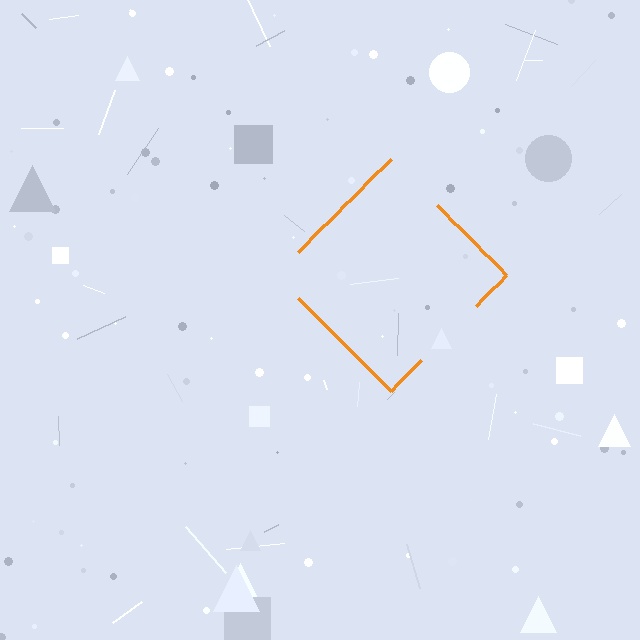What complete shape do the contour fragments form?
The contour fragments form a diamond.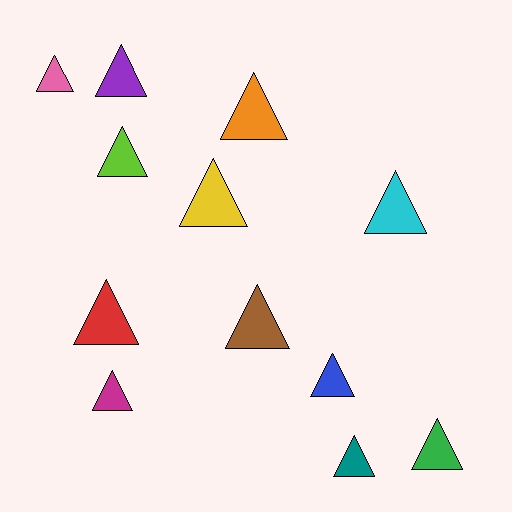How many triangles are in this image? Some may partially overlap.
There are 12 triangles.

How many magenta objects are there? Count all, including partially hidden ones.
There is 1 magenta object.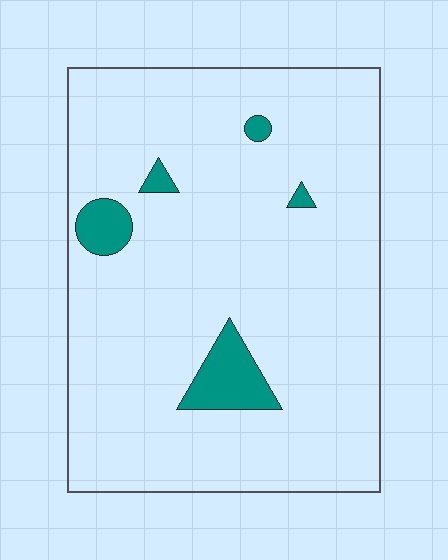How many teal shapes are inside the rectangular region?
5.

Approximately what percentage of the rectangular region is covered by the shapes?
Approximately 5%.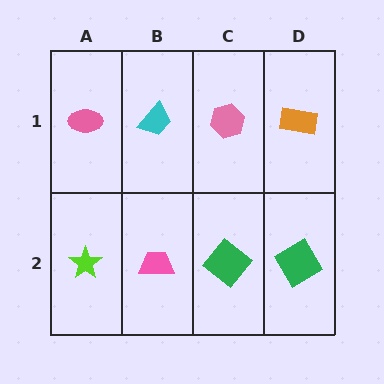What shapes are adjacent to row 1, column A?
A lime star (row 2, column A), a cyan trapezoid (row 1, column B).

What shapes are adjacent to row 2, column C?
A pink hexagon (row 1, column C), a pink trapezoid (row 2, column B), a green diamond (row 2, column D).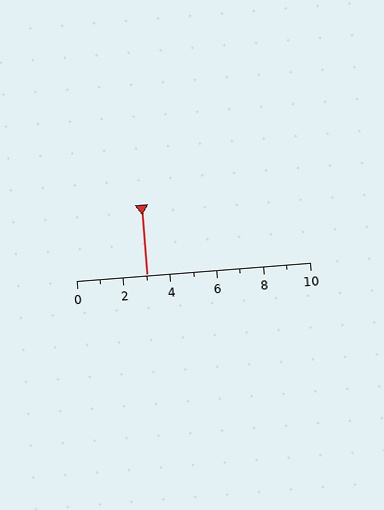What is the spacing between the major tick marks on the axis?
The major ticks are spaced 2 apart.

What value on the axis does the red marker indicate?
The marker indicates approximately 3.